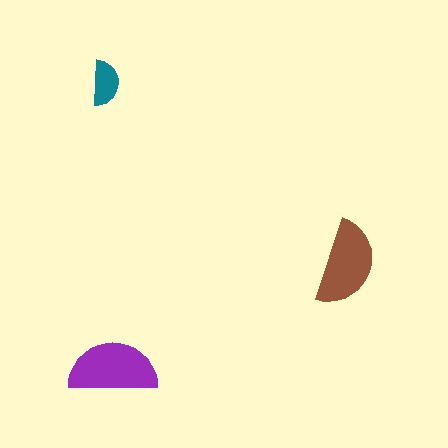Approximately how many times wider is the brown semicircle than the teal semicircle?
About 2 times wider.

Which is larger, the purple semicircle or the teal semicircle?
The purple one.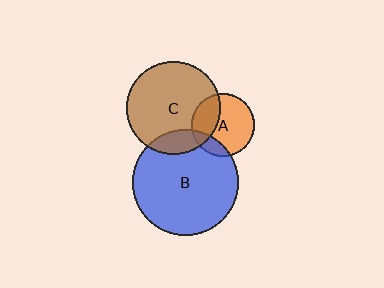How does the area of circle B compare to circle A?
Approximately 2.8 times.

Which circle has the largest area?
Circle B (blue).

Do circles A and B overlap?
Yes.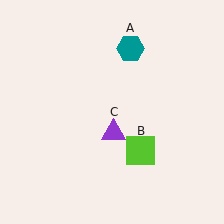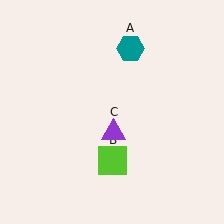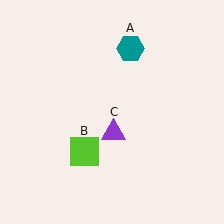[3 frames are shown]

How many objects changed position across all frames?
1 object changed position: lime square (object B).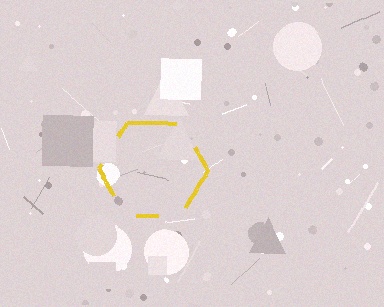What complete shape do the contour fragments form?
The contour fragments form a hexagon.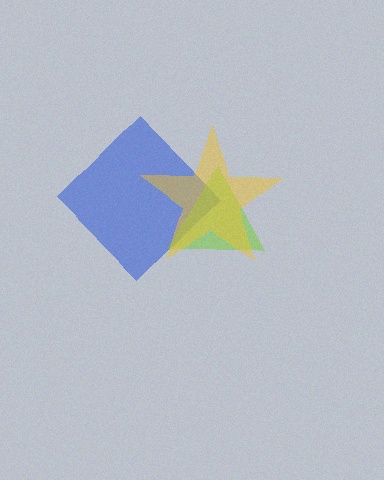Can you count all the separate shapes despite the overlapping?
Yes, there are 3 separate shapes.